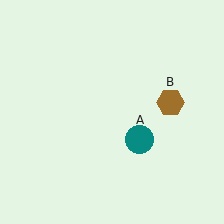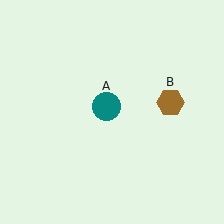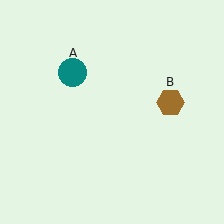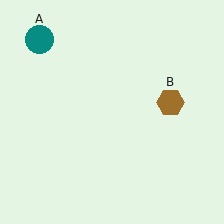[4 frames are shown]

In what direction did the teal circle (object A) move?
The teal circle (object A) moved up and to the left.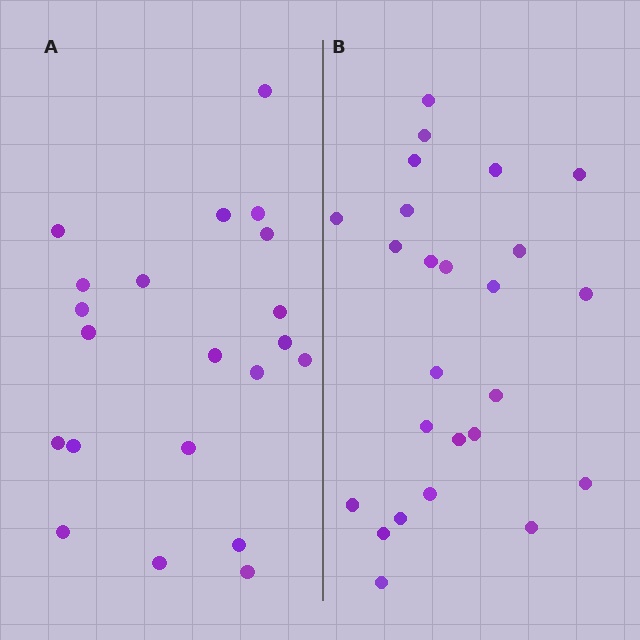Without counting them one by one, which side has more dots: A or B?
Region B (the right region) has more dots.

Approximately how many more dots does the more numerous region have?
Region B has about 4 more dots than region A.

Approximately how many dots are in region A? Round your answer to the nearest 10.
About 20 dots. (The exact count is 21, which rounds to 20.)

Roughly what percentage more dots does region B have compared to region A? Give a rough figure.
About 20% more.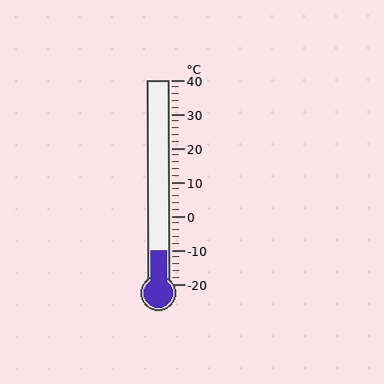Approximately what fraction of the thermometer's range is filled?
The thermometer is filled to approximately 15% of its range.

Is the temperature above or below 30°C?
The temperature is below 30°C.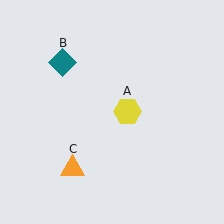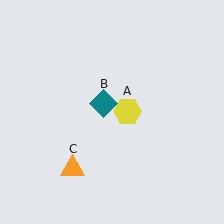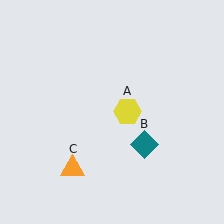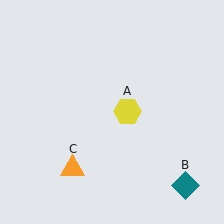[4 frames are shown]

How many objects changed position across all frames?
1 object changed position: teal diamond (object B).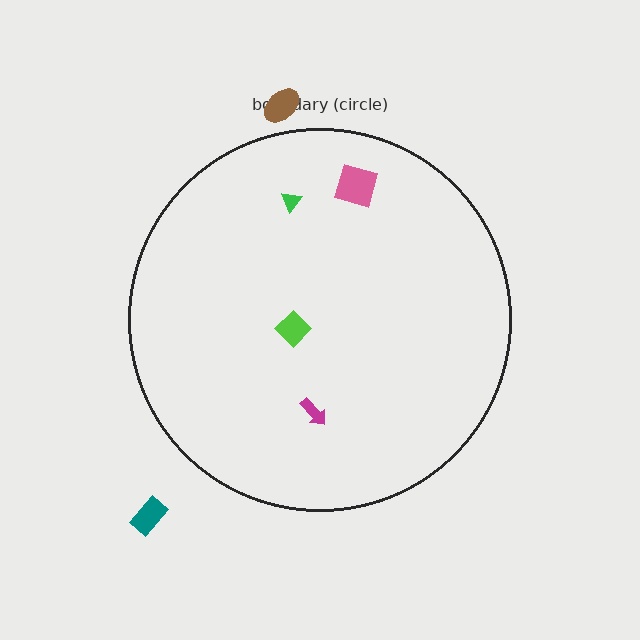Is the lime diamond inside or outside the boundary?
Inside.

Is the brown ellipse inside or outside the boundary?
Outside.